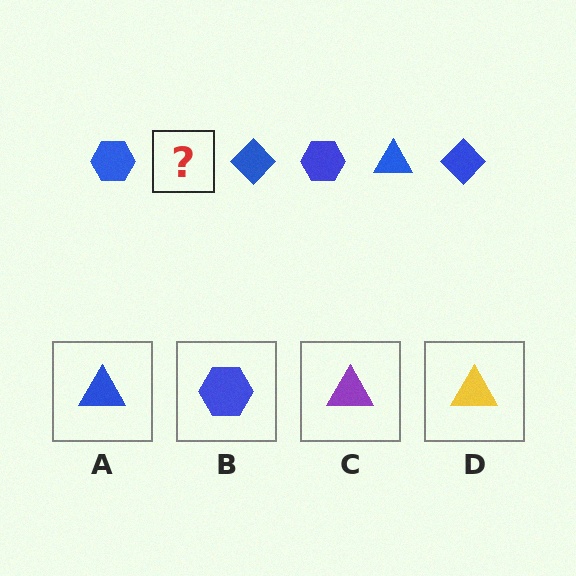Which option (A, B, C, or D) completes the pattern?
A.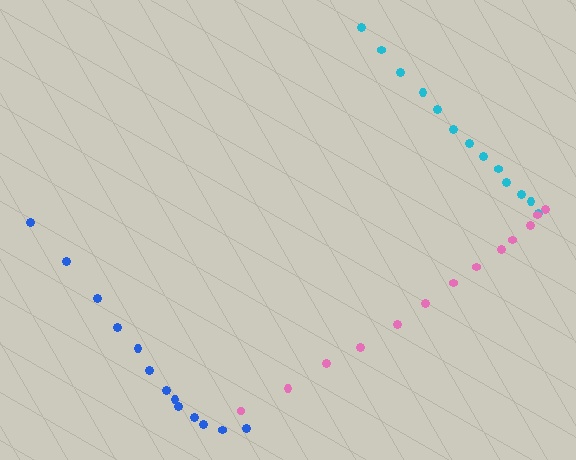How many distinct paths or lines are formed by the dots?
There are 3 distinct paths.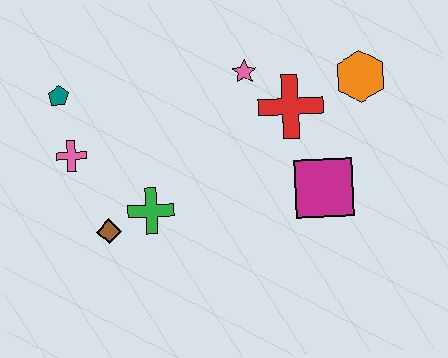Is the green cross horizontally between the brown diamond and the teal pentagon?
No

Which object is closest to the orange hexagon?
The red cross is closest to the orange hexagon.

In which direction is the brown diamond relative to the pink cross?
The brown diamond is below the pink cross.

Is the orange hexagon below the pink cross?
No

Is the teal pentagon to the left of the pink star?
Yes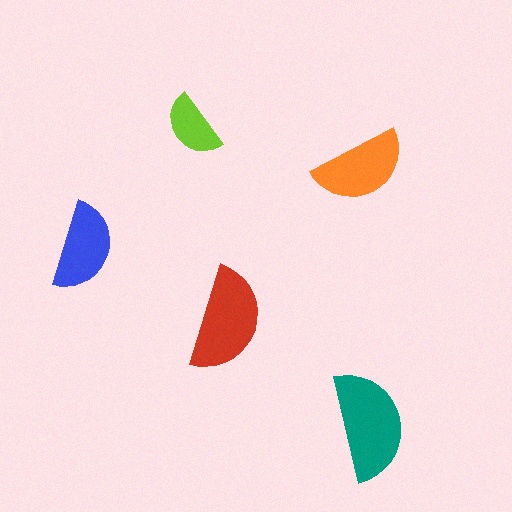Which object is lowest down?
The teal semicircle is bottommost.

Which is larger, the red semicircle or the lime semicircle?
The red one.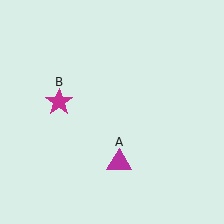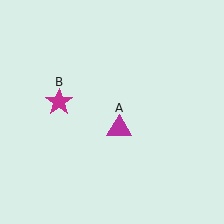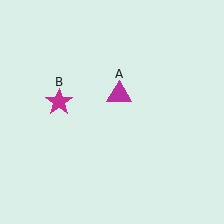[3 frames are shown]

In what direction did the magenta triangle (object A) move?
The magenta triangle (object A) moved up.